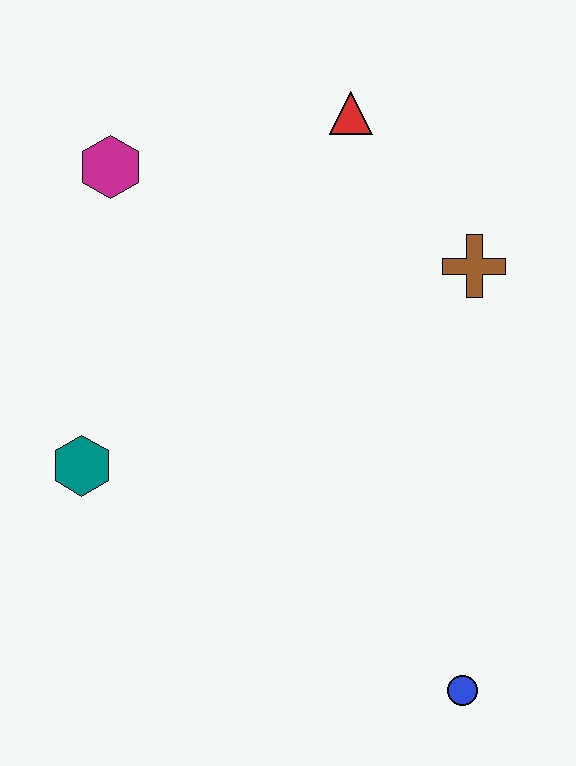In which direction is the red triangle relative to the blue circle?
The red triangle is above the blue circle.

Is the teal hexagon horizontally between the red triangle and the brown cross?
No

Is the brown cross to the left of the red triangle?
No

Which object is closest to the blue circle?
The brown cross is closest to the blue circle.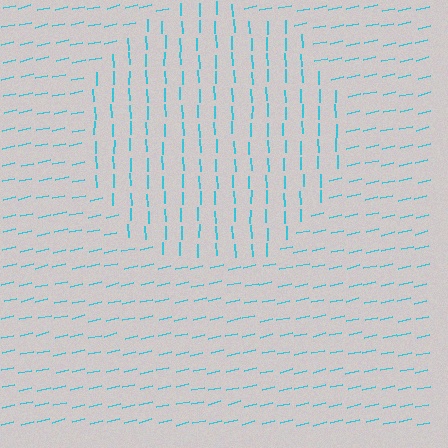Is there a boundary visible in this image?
Yes, there is a texture boundary formed by a change in line orientation.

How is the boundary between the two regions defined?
The boundary is defined purely by a change in line orientation (approximately 79 degrees difference). All lines are the same color and thickness.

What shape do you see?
I see a circle.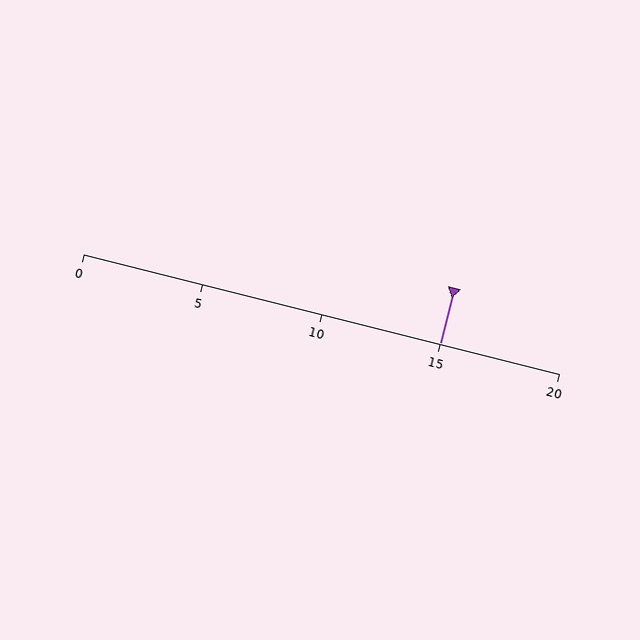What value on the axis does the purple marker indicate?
The marker indicates approximately 15.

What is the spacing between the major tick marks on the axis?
The major ticks are spaced 5 apart.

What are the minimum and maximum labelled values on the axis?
The axis runs from 0 to 20.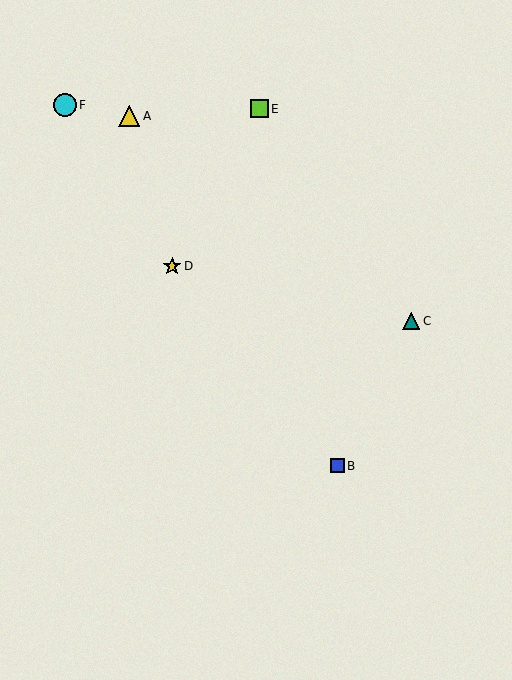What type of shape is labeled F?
Shape F is a cyan circle.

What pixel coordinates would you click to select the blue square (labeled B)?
Click at (337, 466) to select the blue square B.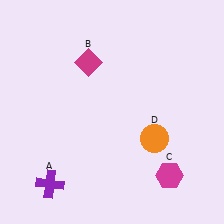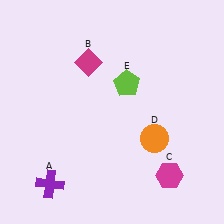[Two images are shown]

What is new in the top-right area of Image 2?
A lime pentagon (E) was added in the top-right area of Image 2.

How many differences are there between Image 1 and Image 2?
There is 1 difference between the two images.